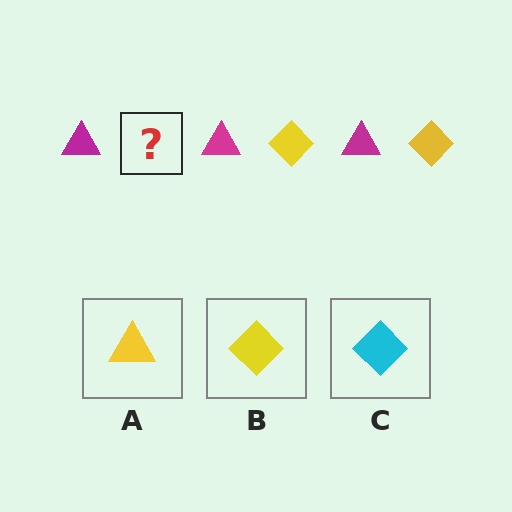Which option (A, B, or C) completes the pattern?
B.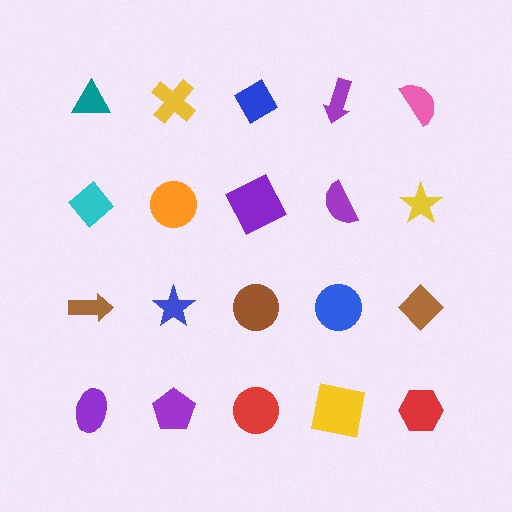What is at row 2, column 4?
A purple semicircle.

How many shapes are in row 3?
5 shapes.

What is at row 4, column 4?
A yellow square.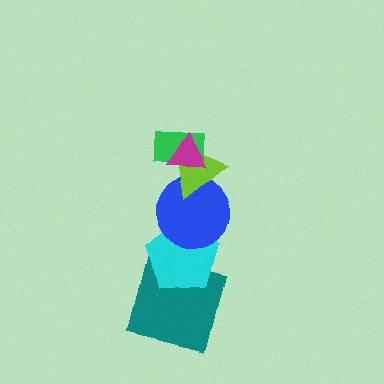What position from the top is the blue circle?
The blue circle is 4th from the top.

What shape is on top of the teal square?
The cyan pentagon is on top of the teal square.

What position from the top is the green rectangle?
The green rectangle is 2nd from the top.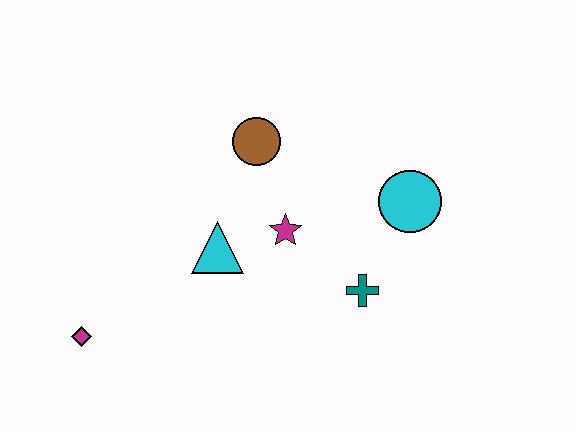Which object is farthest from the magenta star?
The magenta diamond is farthest from the magenta star.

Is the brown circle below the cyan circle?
No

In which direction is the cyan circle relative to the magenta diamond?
The cyan circle is to the right of the magenta diamond.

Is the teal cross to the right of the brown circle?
Yes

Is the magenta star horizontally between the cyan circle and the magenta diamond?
Yes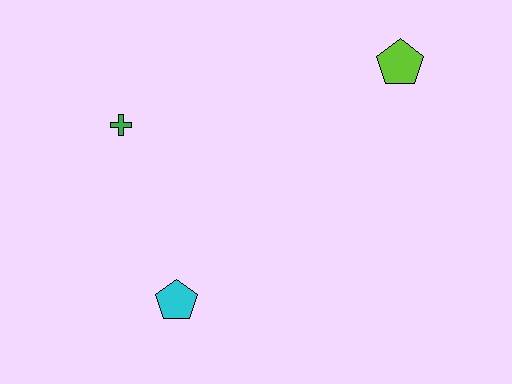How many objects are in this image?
There are 3 objects.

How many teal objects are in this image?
There are no teal objects.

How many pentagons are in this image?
There are 2 pentagons.